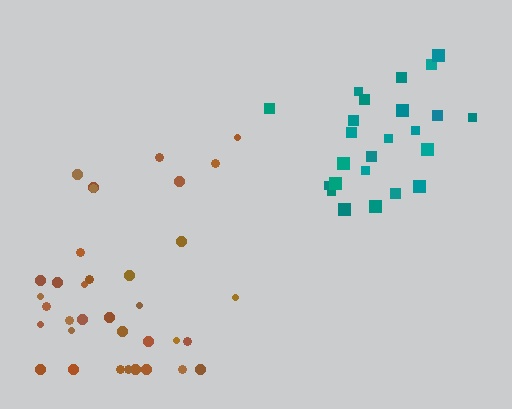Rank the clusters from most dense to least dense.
teal, brown.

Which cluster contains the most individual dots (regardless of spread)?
Brown (35).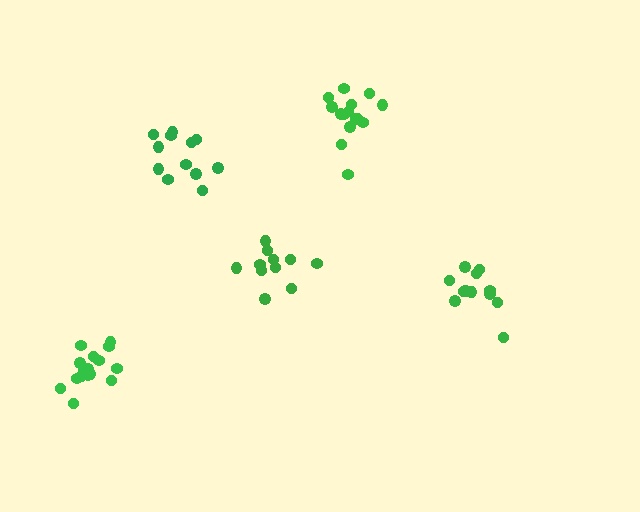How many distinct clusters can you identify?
There are 5 distinct clusters.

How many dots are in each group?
Group 1: 11 dots, Group 2: 12 dots, Group 3: 16 dots, Group 4: 12 dots, Group 5: 15 dots (66 total).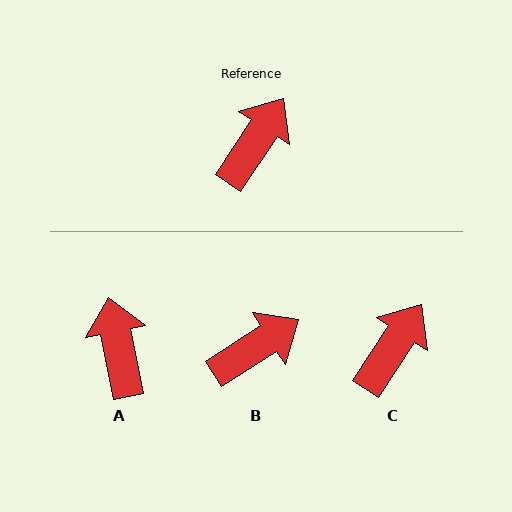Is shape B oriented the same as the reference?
No, it is off by about 24 degrees.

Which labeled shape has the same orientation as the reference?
C.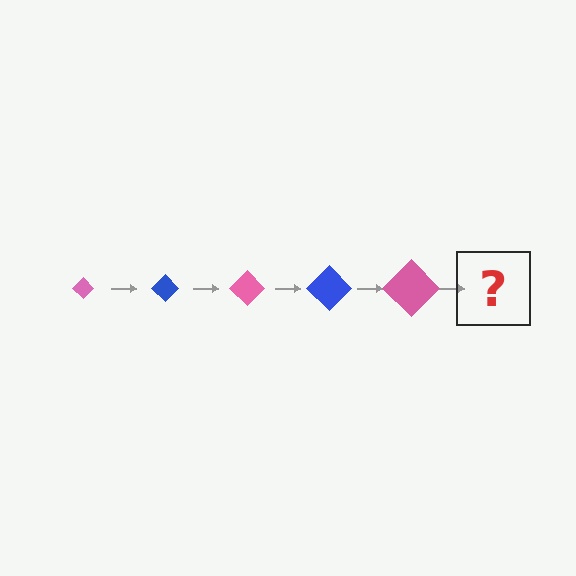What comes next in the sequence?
The next element should be a blue diamond, larger than the previous one.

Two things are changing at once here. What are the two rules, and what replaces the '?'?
The two rules are that the diamond grows larger each step and the color cycles through pink and blue. The '?' should be a blue diamond, larger than the previous one.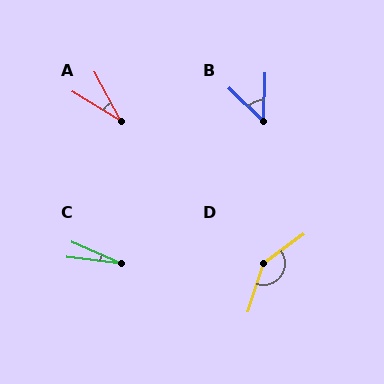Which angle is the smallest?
C, at approximately 16 degrees.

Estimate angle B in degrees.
Approximately 48 degrees.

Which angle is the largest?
D, at approximately 144 degrees.